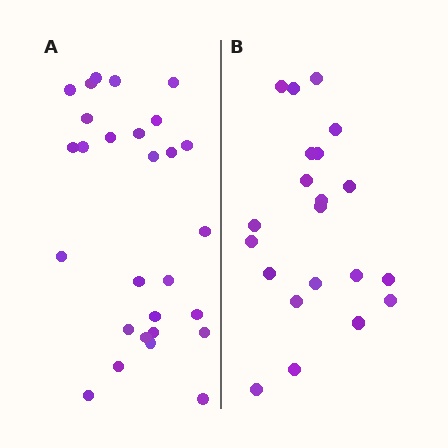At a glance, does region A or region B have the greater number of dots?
Region A (the left region) has more dots.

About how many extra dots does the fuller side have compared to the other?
Region A has roughly 8 or so more dots than region B.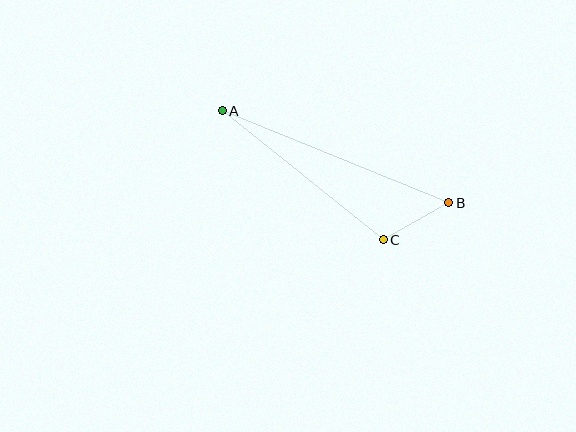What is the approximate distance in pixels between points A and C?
The distance between A and C is approximately 206 pixels.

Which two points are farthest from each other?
Points A and B are farthest from each other.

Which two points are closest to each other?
Points B and C are closest to each other.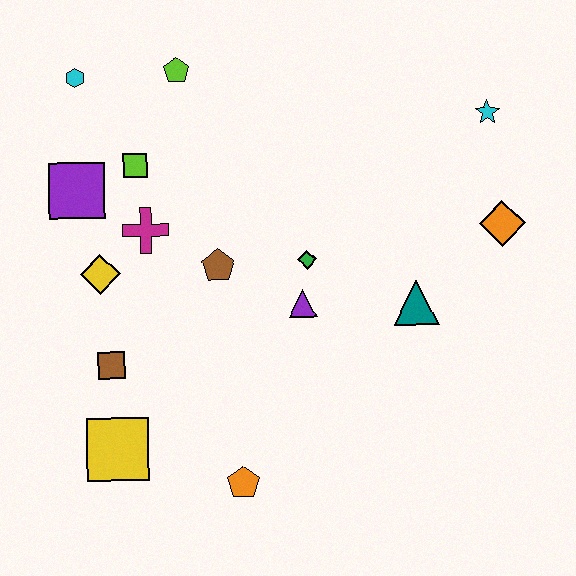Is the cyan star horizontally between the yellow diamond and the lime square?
No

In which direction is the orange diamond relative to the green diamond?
The orange diamond is to the right of the green diamond.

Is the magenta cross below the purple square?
Yes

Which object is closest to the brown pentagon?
The magenta cross is closest to the brown pentagon.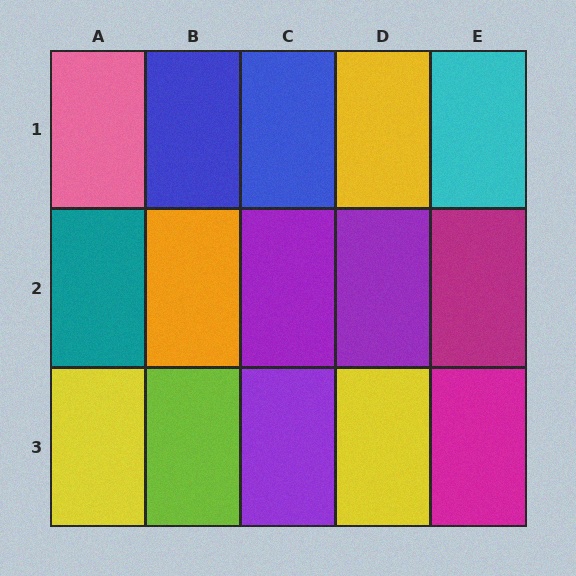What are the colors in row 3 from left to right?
Yellow, lime, purple, yellow, magenta.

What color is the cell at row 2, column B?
Orange.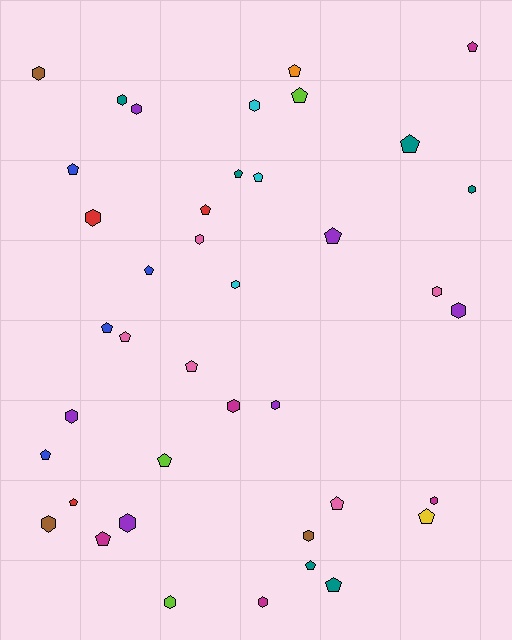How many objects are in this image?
There are 40 objects.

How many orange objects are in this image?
There is 1 orange object.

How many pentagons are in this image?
There are 21 pentagons.